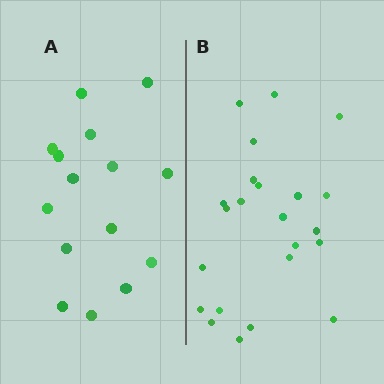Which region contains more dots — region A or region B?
Region B (the right region) has more dots.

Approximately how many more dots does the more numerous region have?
Region B has roughly 8 or so more dots than region A.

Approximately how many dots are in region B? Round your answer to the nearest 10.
About 20 dots. (The exact count is 23, which rounds to 20.)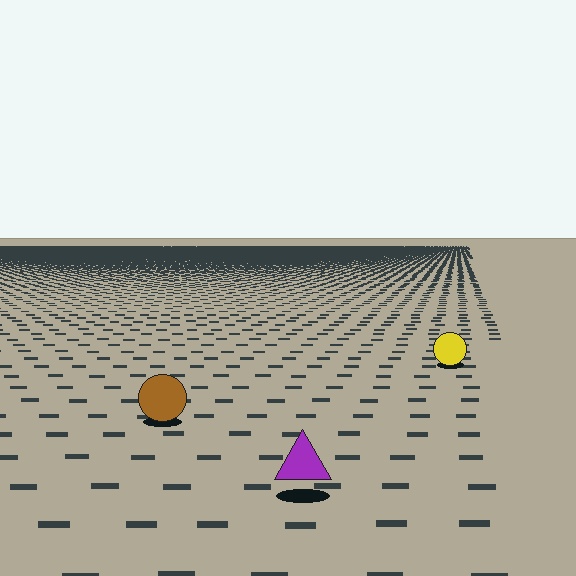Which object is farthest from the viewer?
The yellow circle is farthest from the viewer. It appears smaller and the ground texture around it is denser.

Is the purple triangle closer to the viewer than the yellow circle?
Yes. The purple triangle is closer — you can tell from the texture gradient: the ground texture is coarser near it.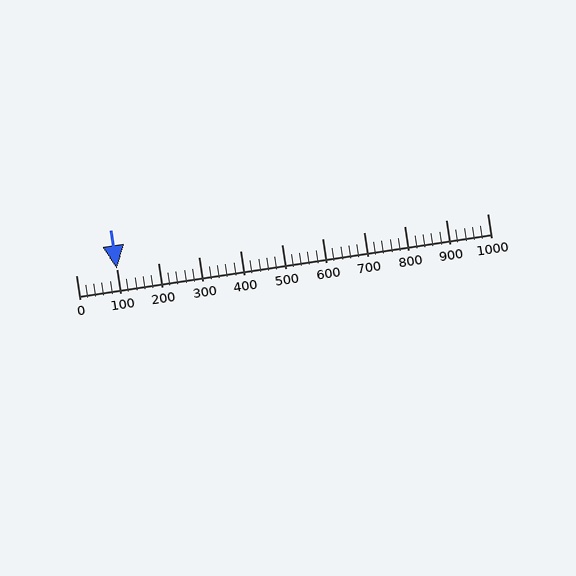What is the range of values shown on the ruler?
The ruler shows values from 0 to 1000.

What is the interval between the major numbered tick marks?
The major tick marks are spaced 100 units apart.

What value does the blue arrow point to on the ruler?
The blue arrow points to approximately 100.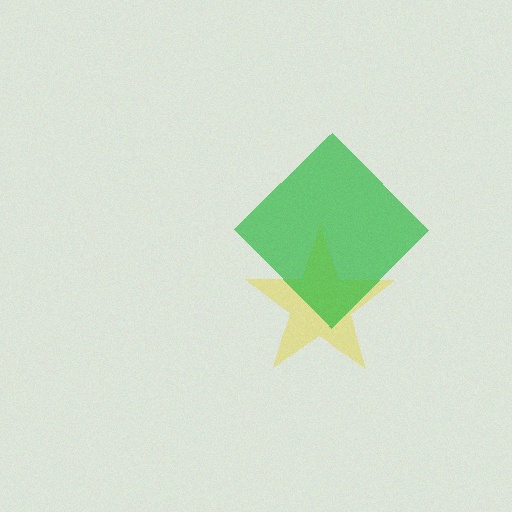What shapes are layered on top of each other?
The layered shapes are: a yellow star, a green diamond.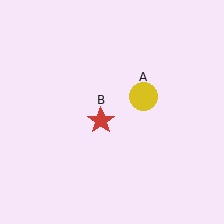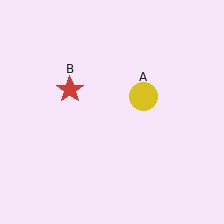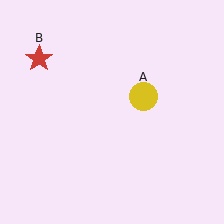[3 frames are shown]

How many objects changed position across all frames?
1 object changed position: red star (object B).